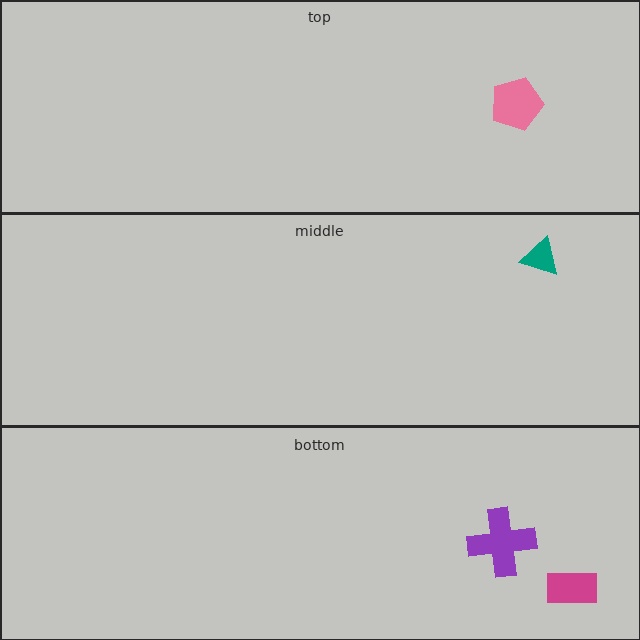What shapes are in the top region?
The pink pentagon.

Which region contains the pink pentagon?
The top region.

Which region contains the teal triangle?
The middle region.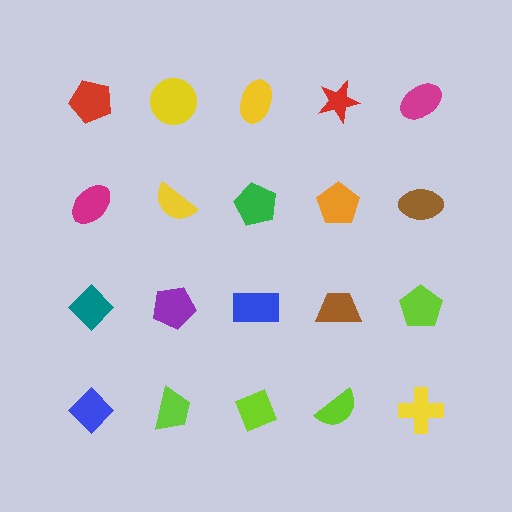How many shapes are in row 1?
5 shapes.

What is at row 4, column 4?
A lime semicircle.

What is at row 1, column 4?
A red star.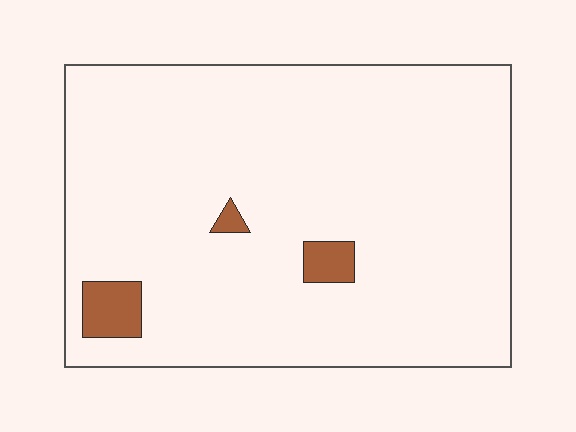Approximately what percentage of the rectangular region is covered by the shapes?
Approximately 5%.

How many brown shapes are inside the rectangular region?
3.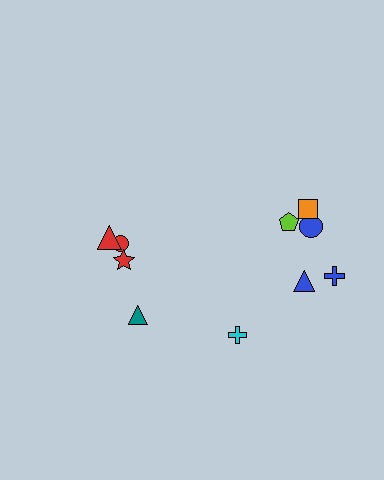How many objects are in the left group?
There are 4 objects.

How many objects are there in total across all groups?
There are 10 objects.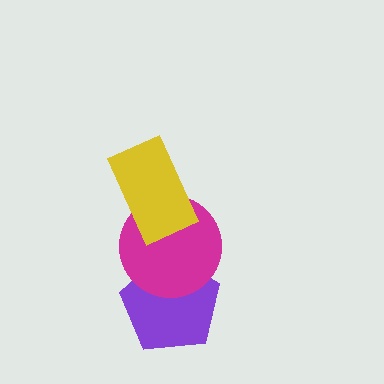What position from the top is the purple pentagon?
The purple pentagon is 3rd from the top.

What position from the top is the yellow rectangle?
The yellow rectangle is 1st from the top.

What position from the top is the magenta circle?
The magenta circle is 2nd from the top.